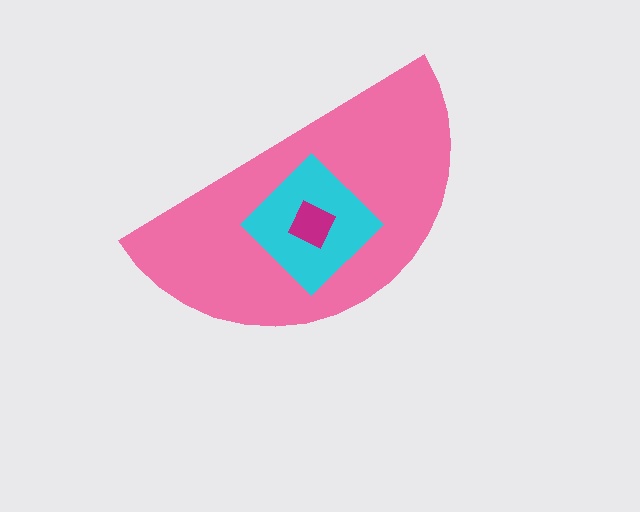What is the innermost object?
The magenta square.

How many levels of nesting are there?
3.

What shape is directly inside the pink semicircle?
The cyan diamond.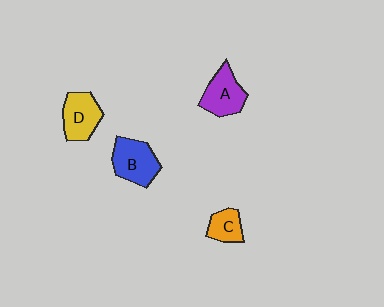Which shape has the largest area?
Shape B (blue).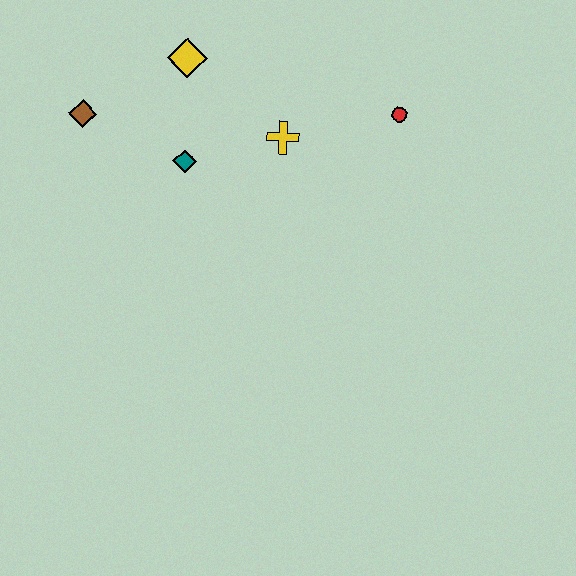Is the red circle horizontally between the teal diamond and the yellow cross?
No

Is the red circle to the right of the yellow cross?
Yes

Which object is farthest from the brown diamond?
The red circle is farthest from the brown diamond.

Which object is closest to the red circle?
The yellow cross is closest to the red circle.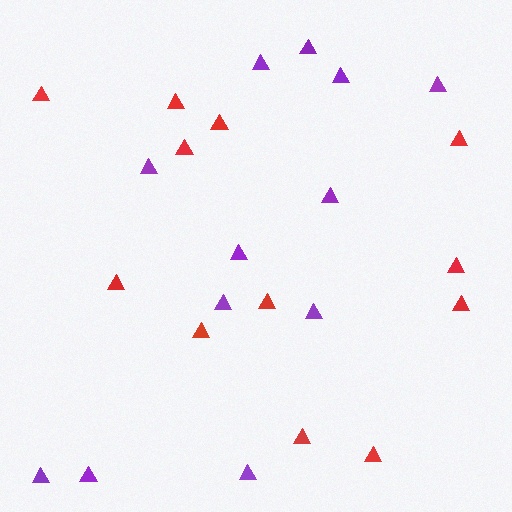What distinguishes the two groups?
There are 2 groups: one group of red triangles (12) and one group of purple triangles (12).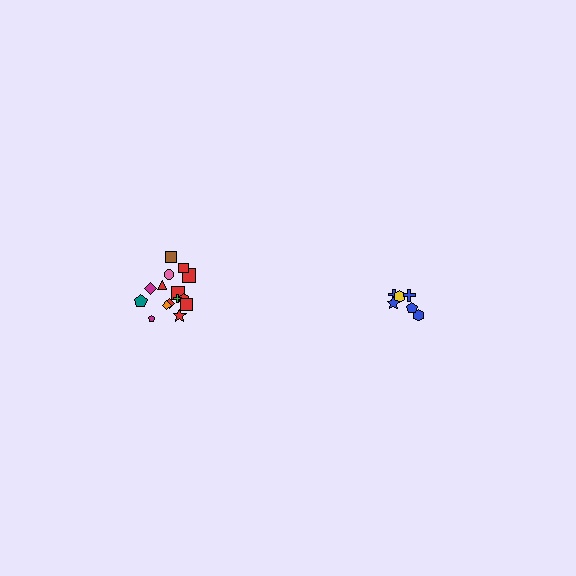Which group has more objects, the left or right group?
The left group.